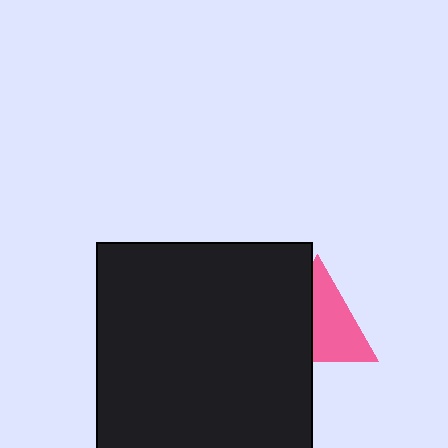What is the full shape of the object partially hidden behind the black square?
The partially hidden object is a pink triangle.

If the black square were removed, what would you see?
You would see the complete pink triangle.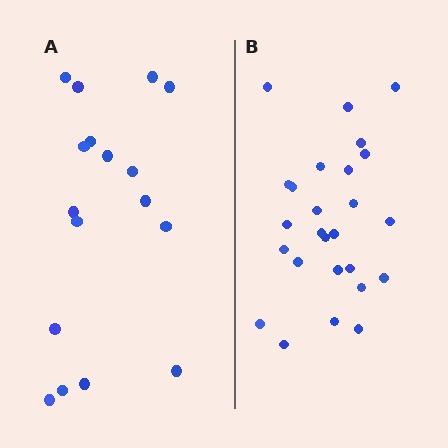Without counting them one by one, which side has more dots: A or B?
Region B (the right region) has more dots.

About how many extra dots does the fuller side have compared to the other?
Region B has roughly 8 or so more dots than region A.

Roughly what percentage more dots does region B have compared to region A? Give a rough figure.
About 55% more.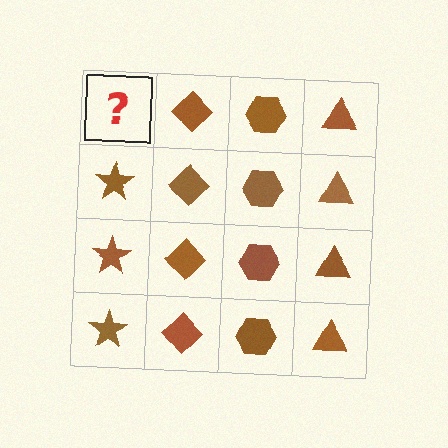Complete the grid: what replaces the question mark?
The question mark should be replaced with a brown star.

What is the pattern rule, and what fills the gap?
The rule is that each column has a consistent shape. The gap should be filled with a brown star.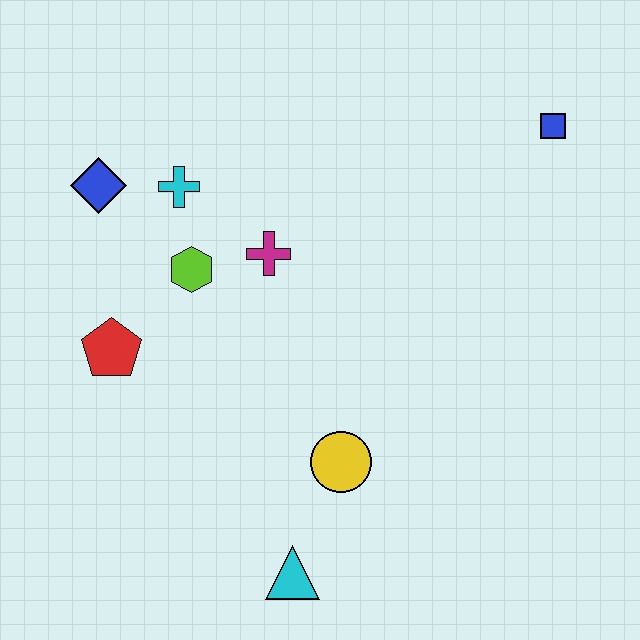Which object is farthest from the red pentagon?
The blue square is farthest from the red pentagon.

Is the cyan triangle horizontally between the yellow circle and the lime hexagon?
Yes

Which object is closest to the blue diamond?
The cyan cross is closest to the blue diamond.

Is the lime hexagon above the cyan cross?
No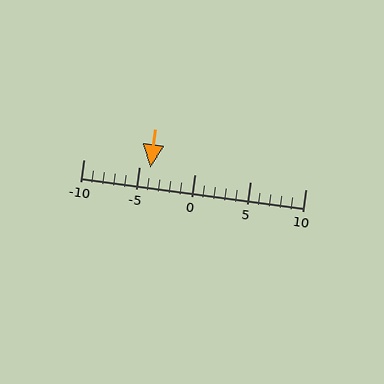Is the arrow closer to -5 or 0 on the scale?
The arrow is closer to -5.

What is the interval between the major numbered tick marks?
The major tick marks are spaced 5 units apart.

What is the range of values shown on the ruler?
The ruler shows values from -10 to 10.